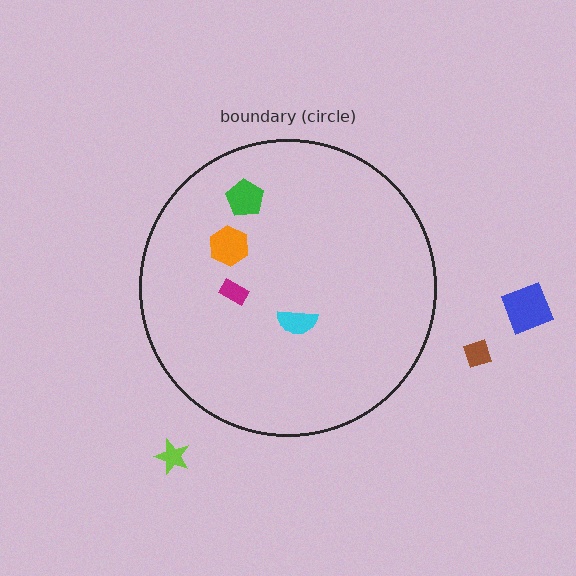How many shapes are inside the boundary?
4 inside, 3 outside.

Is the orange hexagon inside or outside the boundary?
Inside.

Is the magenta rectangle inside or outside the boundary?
Inside.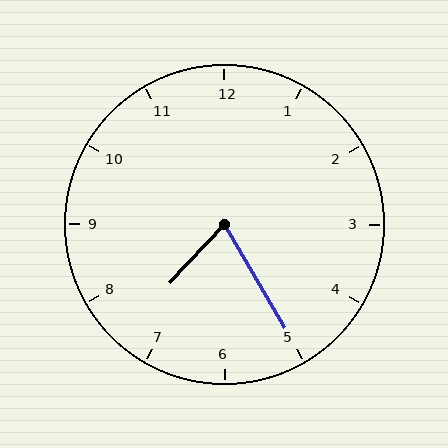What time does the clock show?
7:25.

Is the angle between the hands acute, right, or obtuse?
It is acute.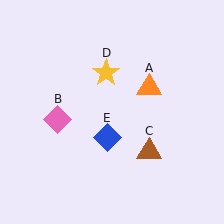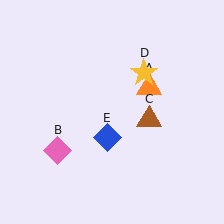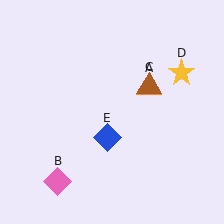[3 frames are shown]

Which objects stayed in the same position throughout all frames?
Orange triangle (object A) and blue diamond (object E) remained stationary.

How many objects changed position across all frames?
3 objects changed position: pink diamond (object B), brown triangle (object C), yellow star (object D).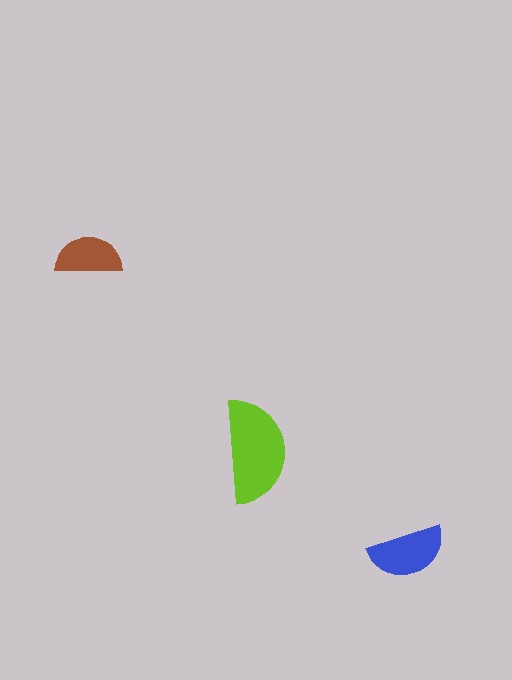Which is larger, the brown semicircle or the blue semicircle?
The blue one.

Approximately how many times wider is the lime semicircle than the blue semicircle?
About 1.5 times wider.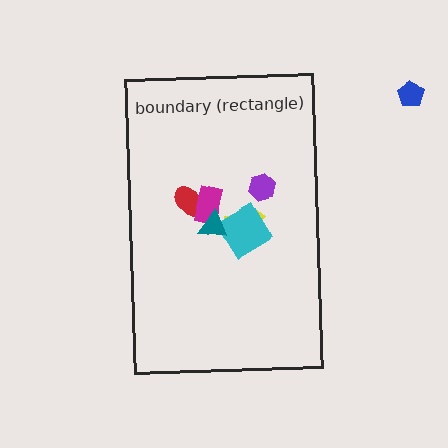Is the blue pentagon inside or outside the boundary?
Outside.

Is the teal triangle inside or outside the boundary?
Inside.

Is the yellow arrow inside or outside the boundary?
Inside.